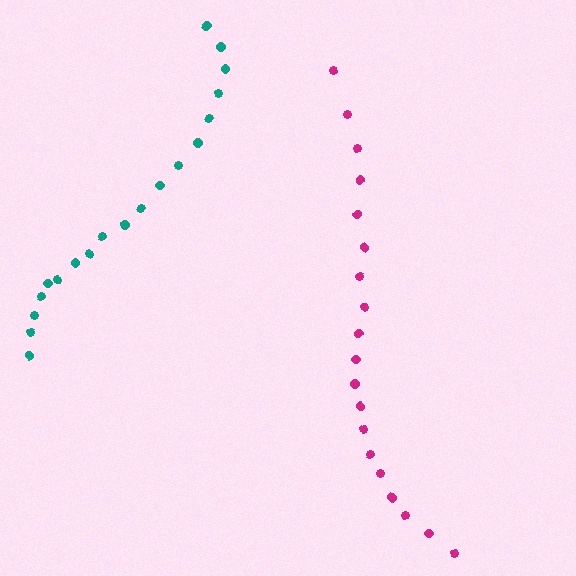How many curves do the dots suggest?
There are 2 distinct paths.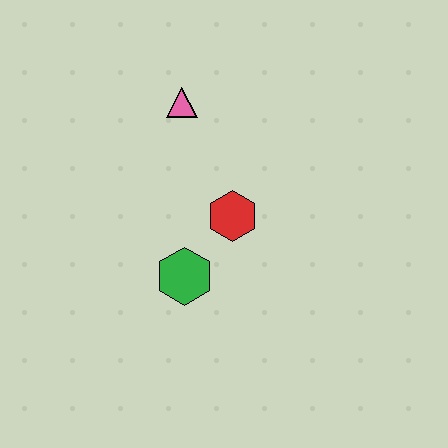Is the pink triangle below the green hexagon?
No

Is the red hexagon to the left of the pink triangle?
No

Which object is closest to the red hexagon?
The green hexagon is closest to the red hexagon.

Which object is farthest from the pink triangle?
The green hexagon is farthest from the pink triangle.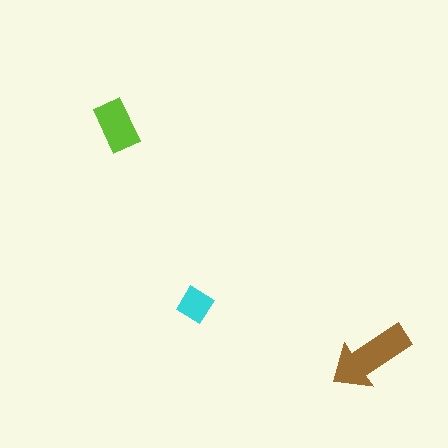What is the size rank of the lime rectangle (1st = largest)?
2nd.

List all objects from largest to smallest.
The brown arrow, the lime rectangle, the cyan diamond.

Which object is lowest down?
The brown arrow is bottommost.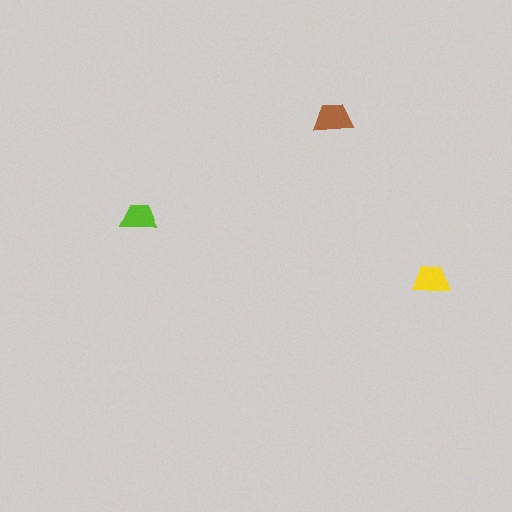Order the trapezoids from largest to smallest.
the brown one, the yellow one, the lime one.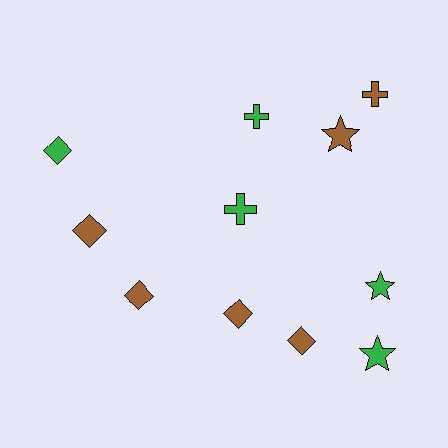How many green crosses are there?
There are 2 green crosses.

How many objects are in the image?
There are 11 objects.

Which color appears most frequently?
Brown, with 6 objects.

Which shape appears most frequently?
Diamond, with 5 objects.